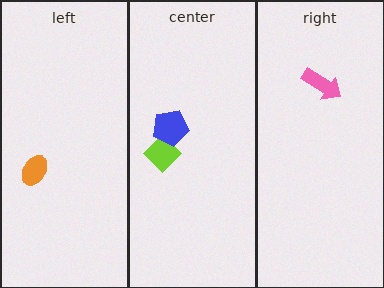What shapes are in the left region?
The orange ellipse.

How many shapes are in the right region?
1.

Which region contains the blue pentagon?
The center region.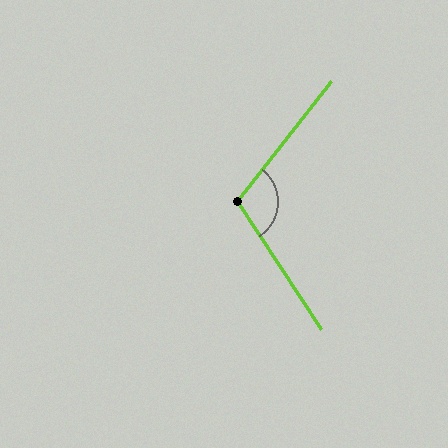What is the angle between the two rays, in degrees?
Approximately 108 degrees.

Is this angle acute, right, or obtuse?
It is obtuse.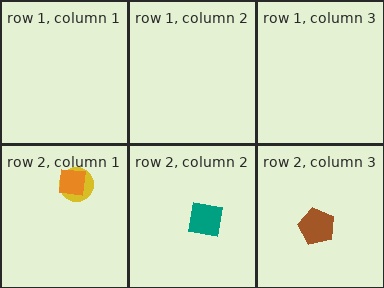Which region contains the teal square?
The row 2, column 2 region.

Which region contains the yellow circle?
The row 2, column 1 region.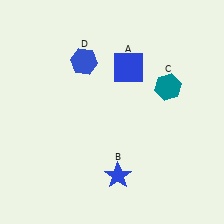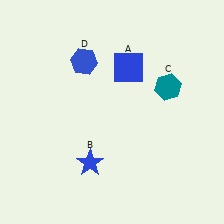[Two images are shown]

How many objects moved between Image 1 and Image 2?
1 object moved between the two images.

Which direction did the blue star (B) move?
The blue star (B) moved left.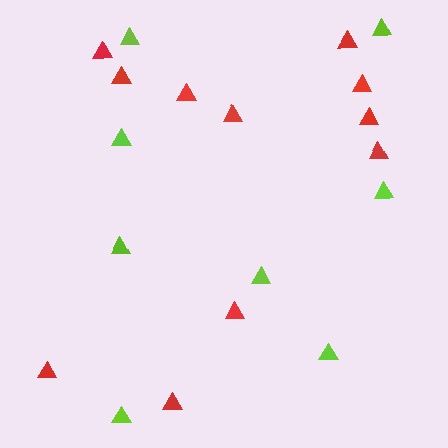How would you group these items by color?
There are 2 groups: one group of lime triangles (8) and one group of red triangles (11).